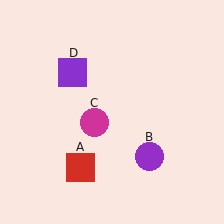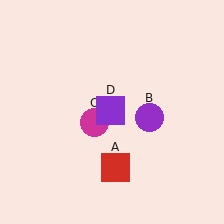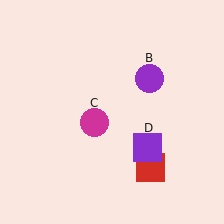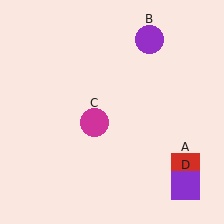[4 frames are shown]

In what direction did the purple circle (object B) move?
The purple circle (object B) moved up.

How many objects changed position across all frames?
3 objects changed position: red square (object A), purple circle (object B), purple square (object D).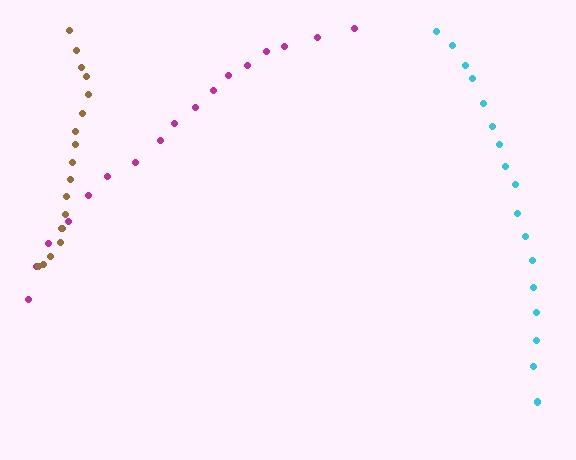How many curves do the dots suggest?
There are 3 distinct paths.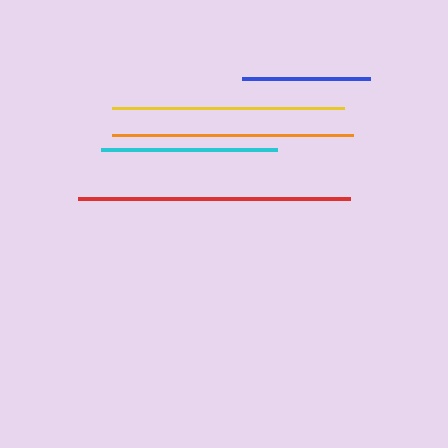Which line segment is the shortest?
The blue line is the shortest at approximately 128 pixels.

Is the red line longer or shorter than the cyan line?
The red line is longer than the cyan line.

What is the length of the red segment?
The red segment is approximately 272 pixels long.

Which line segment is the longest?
The red line is the longest at approximately 272 pixels.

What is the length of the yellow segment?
The yellow segment is approximately 231 pixels long.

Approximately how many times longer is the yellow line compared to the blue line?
The yellow line is approximately 1.8 times the length of the blue line.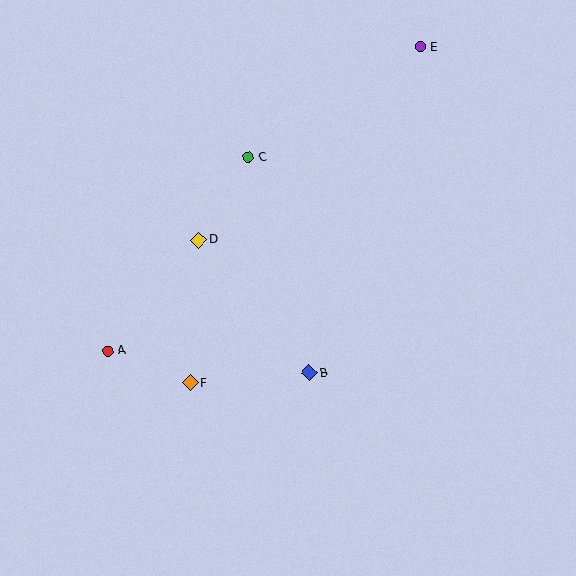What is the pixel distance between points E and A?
The distance between E and A is 436 pixels.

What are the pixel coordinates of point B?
Point B is at (309, 373).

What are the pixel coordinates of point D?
Point D is at (199, 240).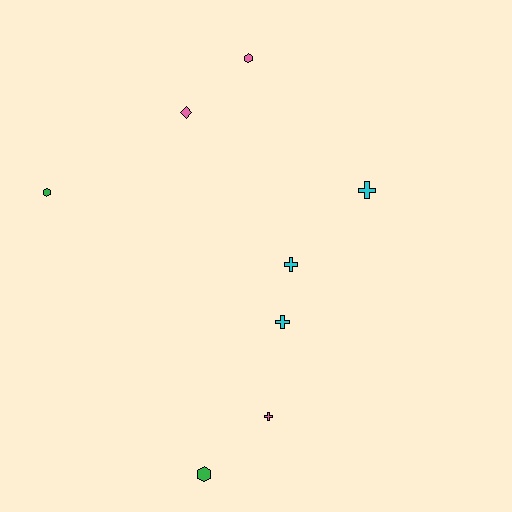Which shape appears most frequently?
Cross, with 4 objects.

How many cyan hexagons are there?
There are no cyan hexagons.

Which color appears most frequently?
Pink, with 3 objects.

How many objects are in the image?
There are 8 objects.